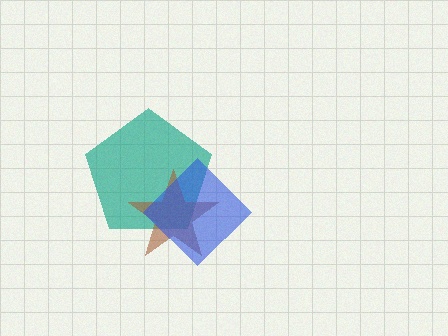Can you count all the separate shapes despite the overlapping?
Yes, there are 3 separate shapes.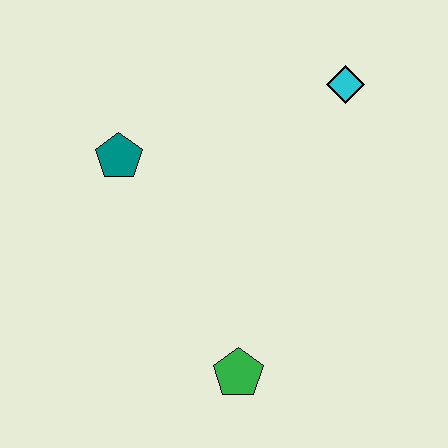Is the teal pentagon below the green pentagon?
No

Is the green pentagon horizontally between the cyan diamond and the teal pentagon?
Yes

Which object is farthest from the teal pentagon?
The green pentagon is farthest from the teal pentagon.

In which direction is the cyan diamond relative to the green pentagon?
The cyan diamond is above the green pentagon.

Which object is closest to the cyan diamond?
The teal pentagon is closest to the cyan diamond.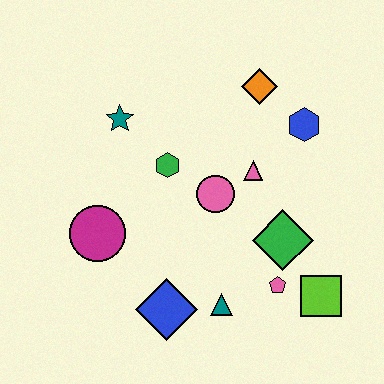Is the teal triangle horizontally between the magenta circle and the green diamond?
Yes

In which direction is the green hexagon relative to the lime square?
The green hexagon is to the left of the lime square.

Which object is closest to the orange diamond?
The blue hexagon is closest to the orange diamond.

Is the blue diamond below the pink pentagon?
Yes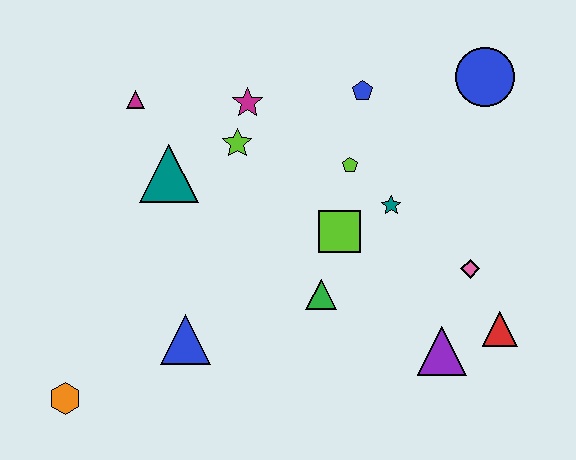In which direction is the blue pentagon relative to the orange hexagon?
The blue pentagon is above the orange hexagon.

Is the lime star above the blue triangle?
Yes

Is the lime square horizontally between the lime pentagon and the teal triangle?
Yes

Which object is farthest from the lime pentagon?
The orange hexagon is farthest from the lime pentagon.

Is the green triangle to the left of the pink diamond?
Yes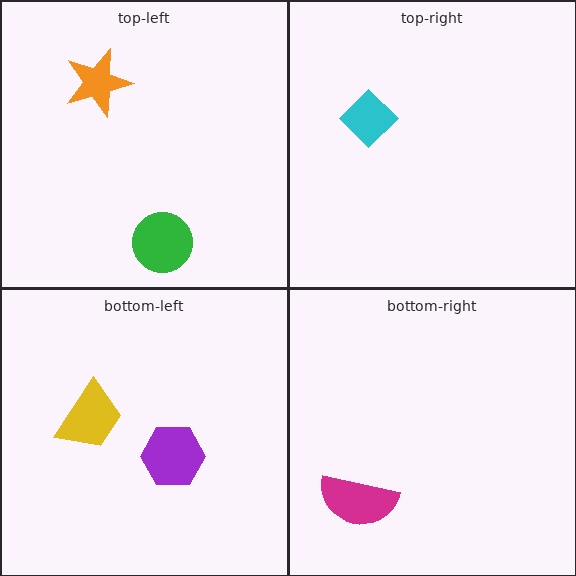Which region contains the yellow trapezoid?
The bottom-left region.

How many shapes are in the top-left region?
2.